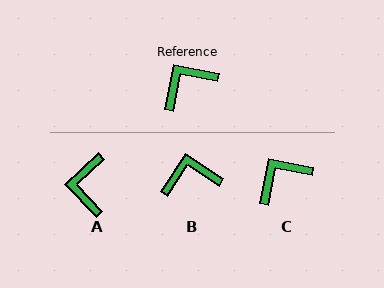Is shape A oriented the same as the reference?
No, it is off by about 55 degrees.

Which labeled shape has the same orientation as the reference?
C.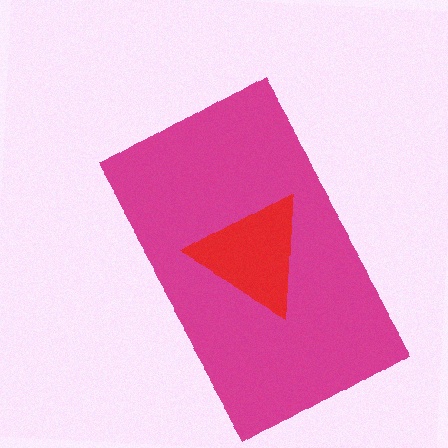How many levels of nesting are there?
2.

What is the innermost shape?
The red triangle.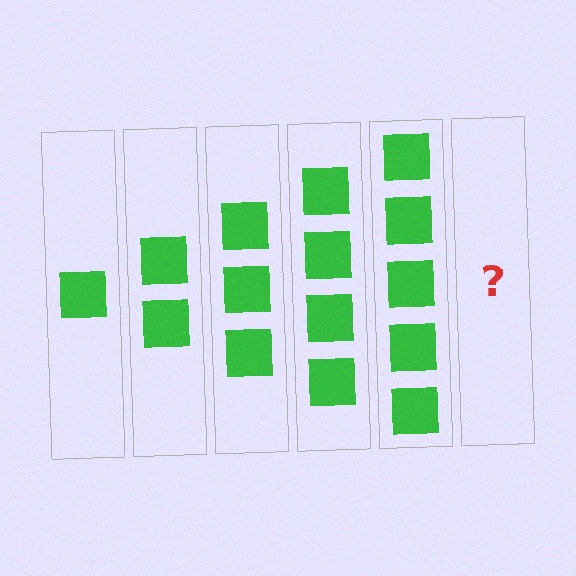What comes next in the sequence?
The next element should be 6 squares.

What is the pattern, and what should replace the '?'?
The pattern is that each step adds one more square. The '?' should be 6 squares.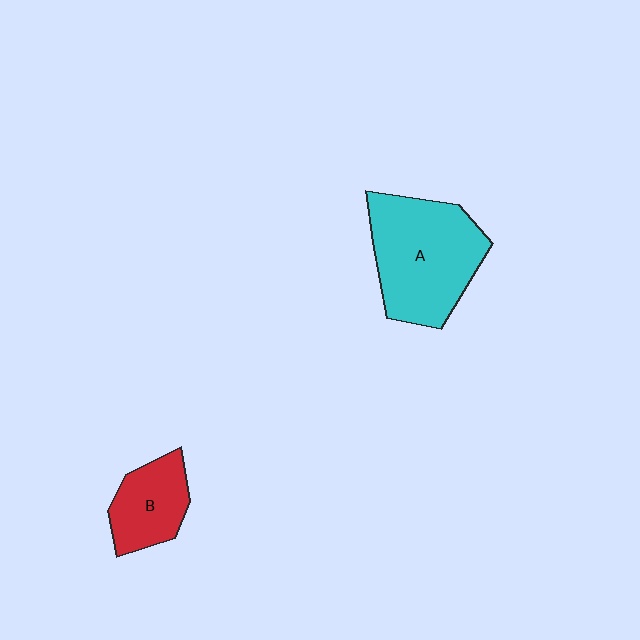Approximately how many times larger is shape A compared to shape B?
Approximately 2.0 times.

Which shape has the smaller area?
Shape B (red).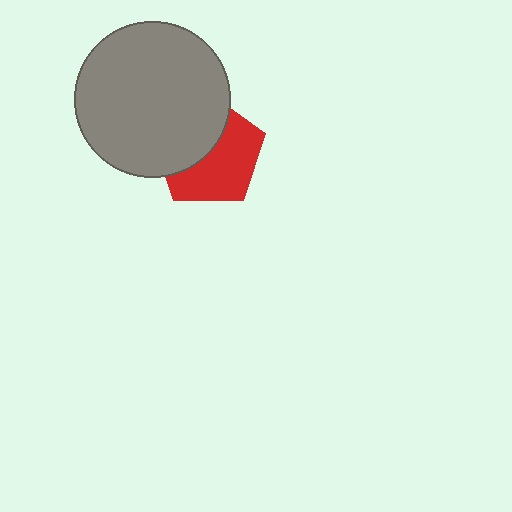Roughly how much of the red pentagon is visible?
About half of it is visible (roughly 56%).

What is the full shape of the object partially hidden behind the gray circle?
The partially hidden object is a red pentagon.